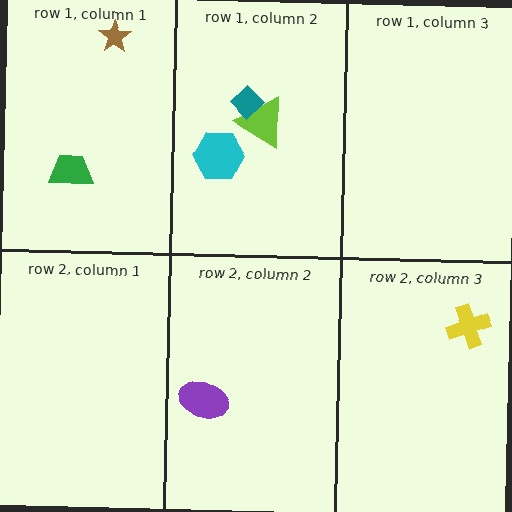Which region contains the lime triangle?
The row 1, column 2 region.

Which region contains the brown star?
The row 1, column 1 region.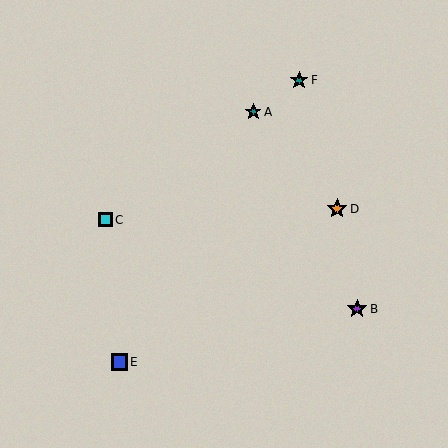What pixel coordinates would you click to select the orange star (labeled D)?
Click at (337, 209) to select the orange star D.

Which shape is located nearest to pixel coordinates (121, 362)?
The blue square (labeled E) at (119, 362) is nearest to that location.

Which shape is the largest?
The orange star (labeled D) is the largest.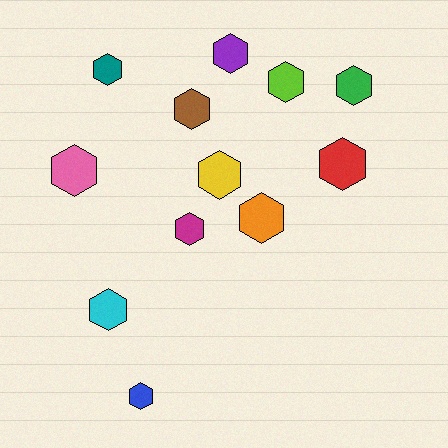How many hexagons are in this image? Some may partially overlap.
There are 12 hexagons.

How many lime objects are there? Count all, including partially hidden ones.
There is 1 lime object.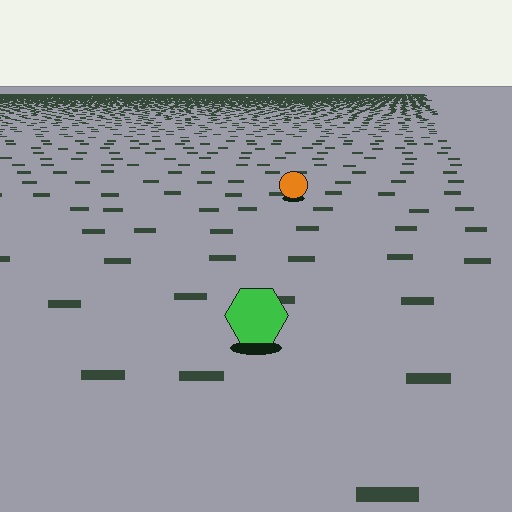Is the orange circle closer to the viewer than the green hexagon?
No. The green hexagon is closer — you can tell from the texture gradient: the ground texture is coarser near it.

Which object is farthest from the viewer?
The orange circle is farthest from the viewer. It appears smaller and the ground texture around it is denser.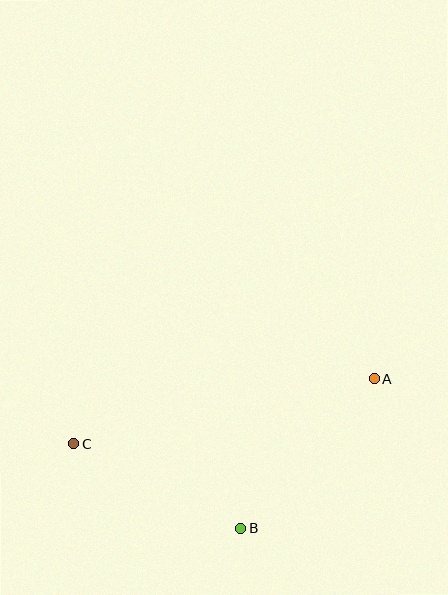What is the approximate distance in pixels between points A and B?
The distance between A and B is approximately 201 pixels.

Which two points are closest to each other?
Points B and C are closest to each other.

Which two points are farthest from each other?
Points A and C are farthest from each other.